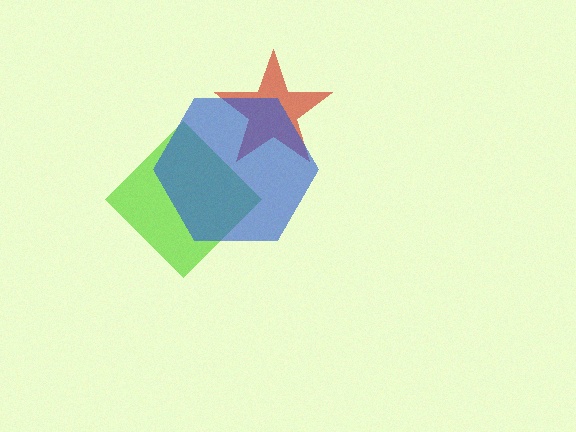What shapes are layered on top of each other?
The layered shapes are: a lime diamond, a red star, a blue hexagon.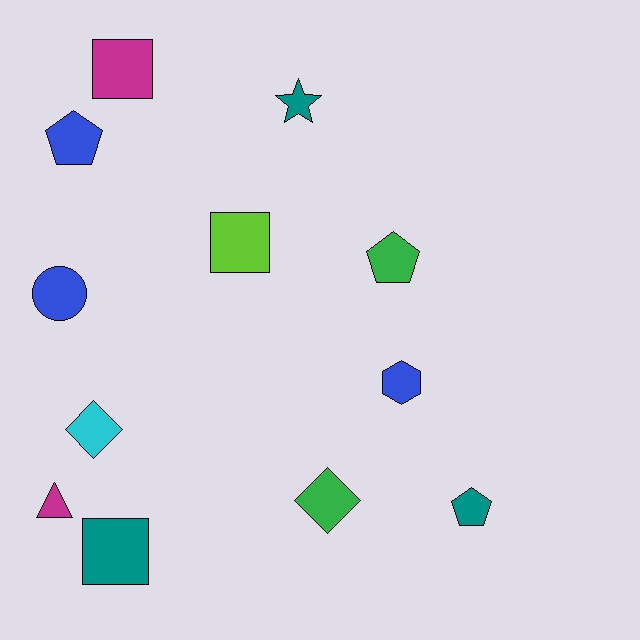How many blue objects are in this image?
There are 3 blue objects.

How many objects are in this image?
There are 12 objects.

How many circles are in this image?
There is 1 circle.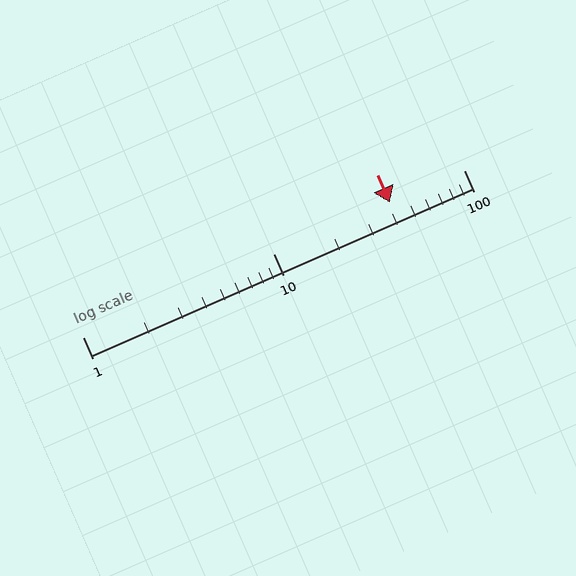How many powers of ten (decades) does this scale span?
The scale spans 2 decades, from 1 to 100.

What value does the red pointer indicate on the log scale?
The pointer indicates approximately 41.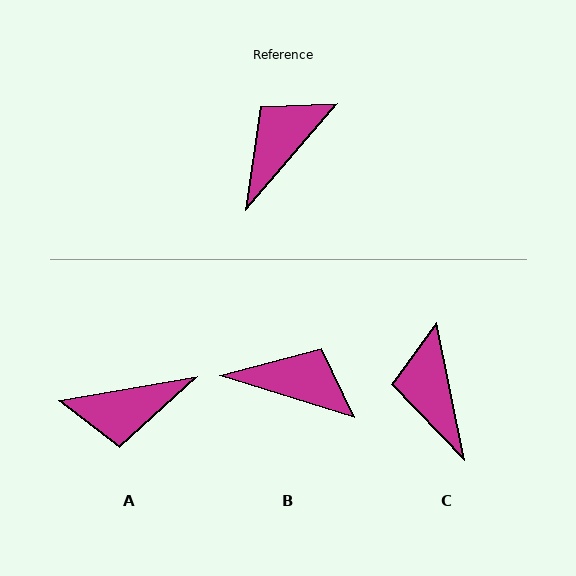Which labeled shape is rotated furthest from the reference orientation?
A, about 140 degrees away.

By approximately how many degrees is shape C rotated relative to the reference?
Approximately 52 degrees counter-clockwise.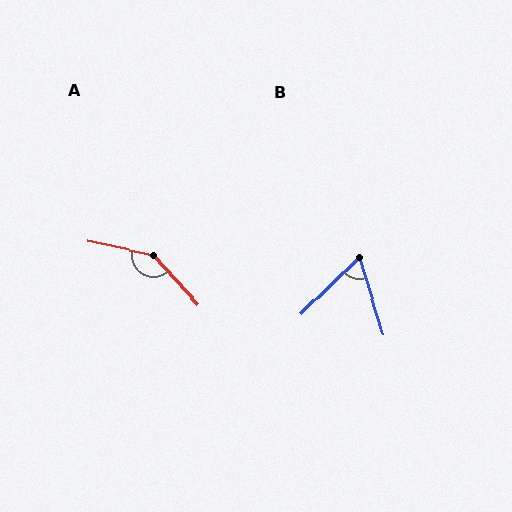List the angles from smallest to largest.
B (63°), A (145°).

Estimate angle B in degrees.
Approximately 63 degrees.